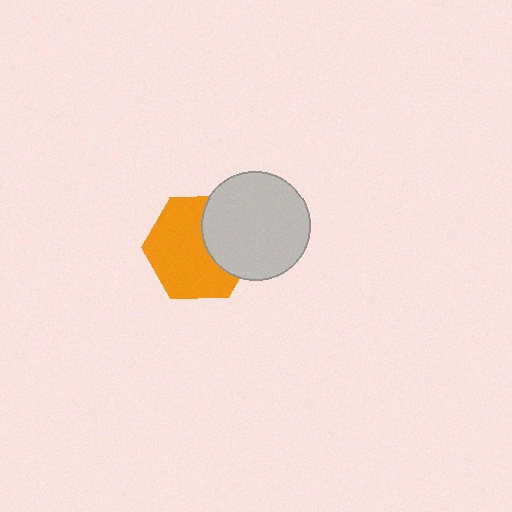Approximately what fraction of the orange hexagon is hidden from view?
Roughly 34% of the orange hexagon is hidden behind the light gray circle.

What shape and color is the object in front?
The object in front is a light gray circle.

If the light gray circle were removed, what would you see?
You would see the complete orange hexagon.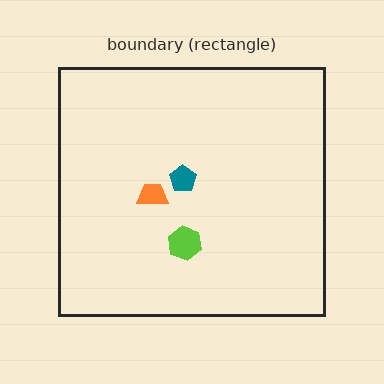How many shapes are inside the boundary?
3 inside, 0 outside.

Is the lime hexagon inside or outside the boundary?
Inside.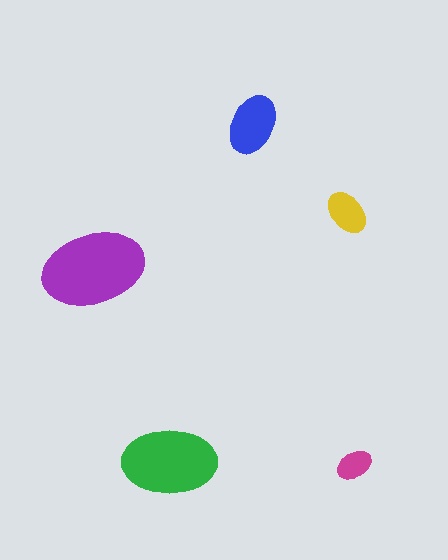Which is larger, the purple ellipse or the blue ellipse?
The purple one.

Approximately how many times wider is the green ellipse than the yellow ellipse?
About 2 times wider.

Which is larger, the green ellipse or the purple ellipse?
The purple one.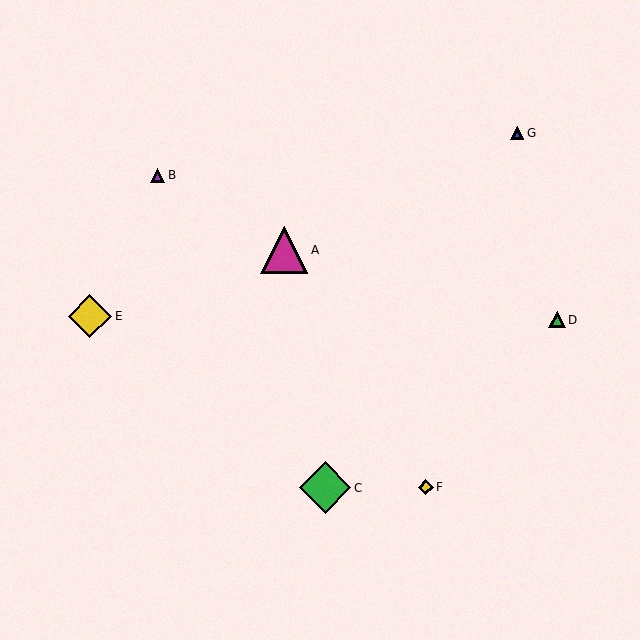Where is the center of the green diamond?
The center of the green diamond is at (325, 488).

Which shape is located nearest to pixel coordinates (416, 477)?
The yellow diamond (labeled F) at (426, 487) is nearest to that location.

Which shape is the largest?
The green diamond (labeled C) is the largest.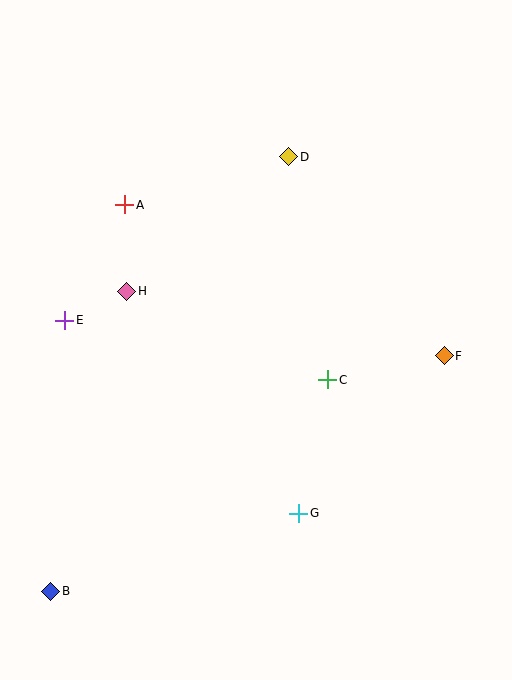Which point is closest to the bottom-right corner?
Point G is closest to the bottom-right corner.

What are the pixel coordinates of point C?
Point C is at (328, 380).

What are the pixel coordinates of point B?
Point B is at (51, 591).